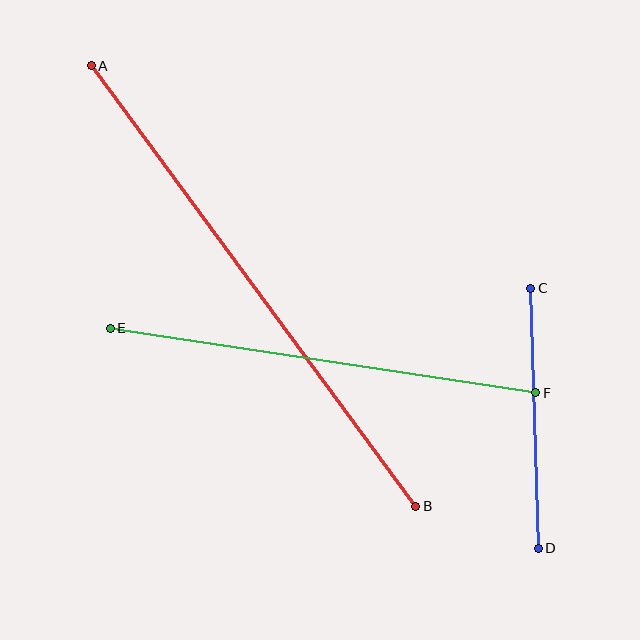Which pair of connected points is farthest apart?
Points A and B are farthest apart.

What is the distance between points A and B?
The distance is approximately 547 pixels.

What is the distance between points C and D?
The distance is approximately 260 pixels.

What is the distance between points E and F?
The distance is approximately 431 pixels.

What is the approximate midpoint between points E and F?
The midpoint is at approximately (323, 361) pixels.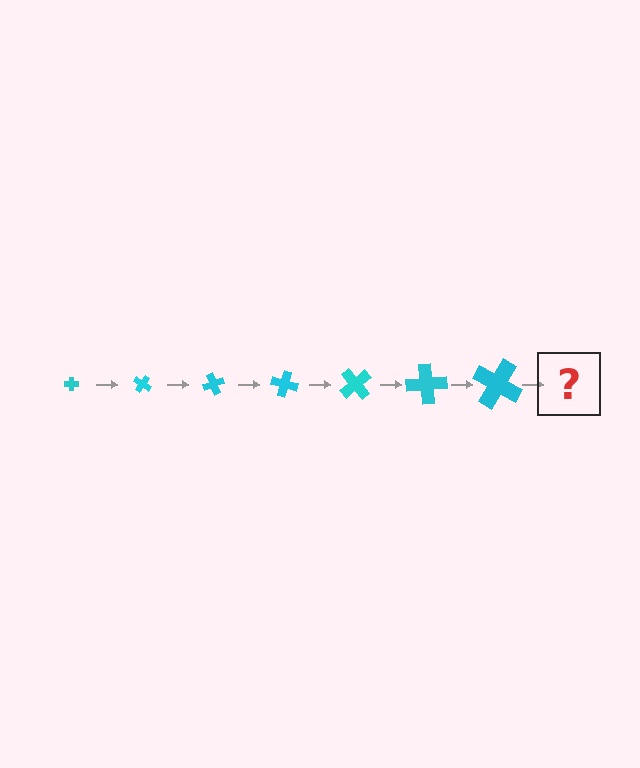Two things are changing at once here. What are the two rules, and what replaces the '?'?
The two rules are that the cross grows larger each step and it rotates 35 degrees each step. The '?' should be a cross, larger than the previous one and rotated 245 degrees from the start.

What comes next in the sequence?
The next element should be a cross, larger than the previous one and rotated 245 degrees from the start.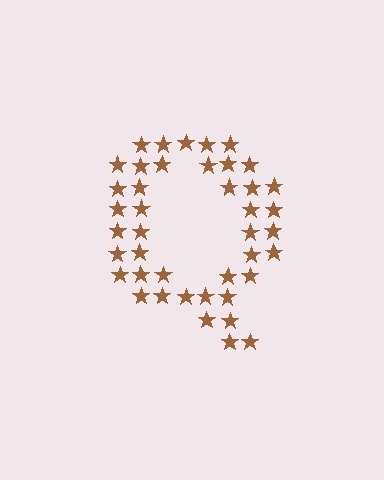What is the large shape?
The large shape is the letter Q.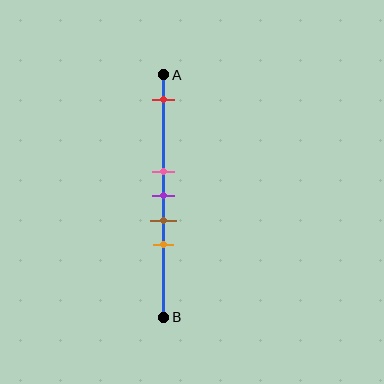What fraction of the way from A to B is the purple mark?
The purple mark is approximately 50% (0.5) of the way from A to B.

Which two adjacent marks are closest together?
The pink and purple marks are the closest adjacent pair.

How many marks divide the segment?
There are 5 marks dividing the segment.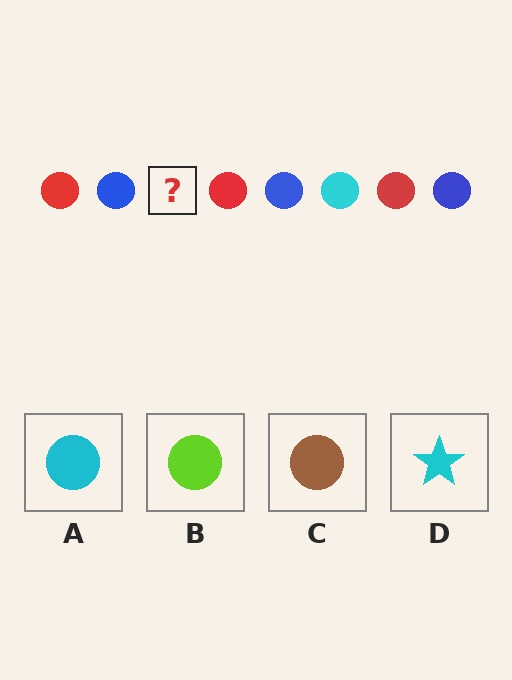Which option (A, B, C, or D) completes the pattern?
A.